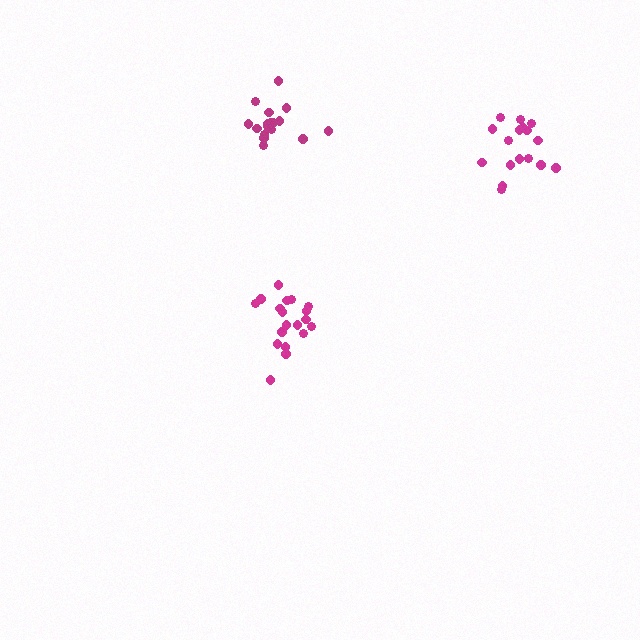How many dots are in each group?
Group 1: 17 dots, Group 2: 19 dots, Group 3: 17 dots (53 total).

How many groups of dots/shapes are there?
There are 3 groups.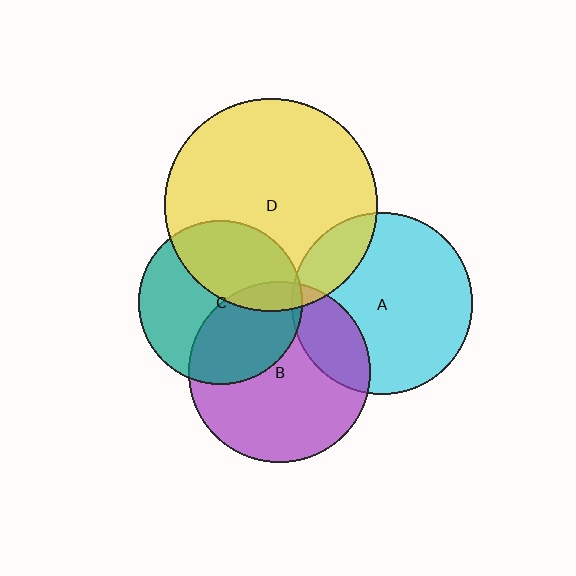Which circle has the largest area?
Circle D (yellow).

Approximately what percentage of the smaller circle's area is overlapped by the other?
Approximately 20%.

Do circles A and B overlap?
Yes.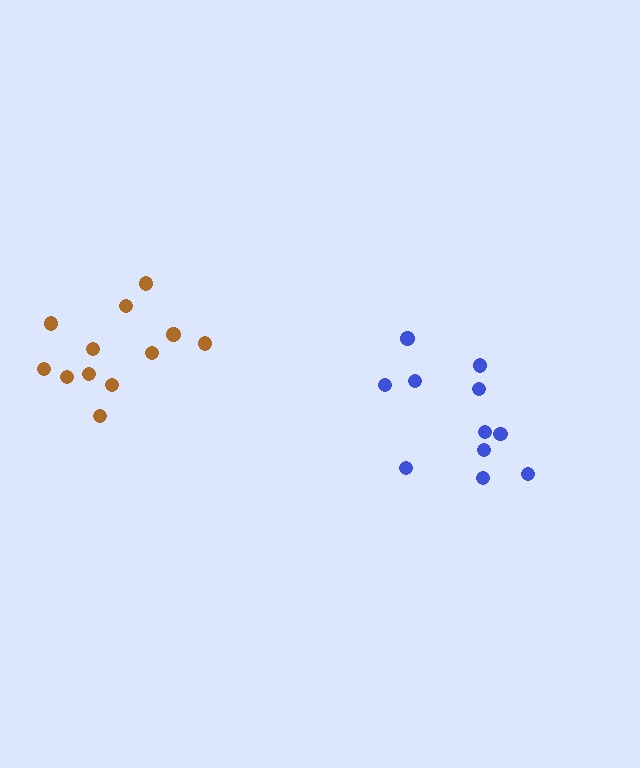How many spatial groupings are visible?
There are 2 spatial groupings.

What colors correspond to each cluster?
The clusters are colored: brown, blue.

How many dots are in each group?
Group 1: 12 dots, Group 2: 11 dots (23 total).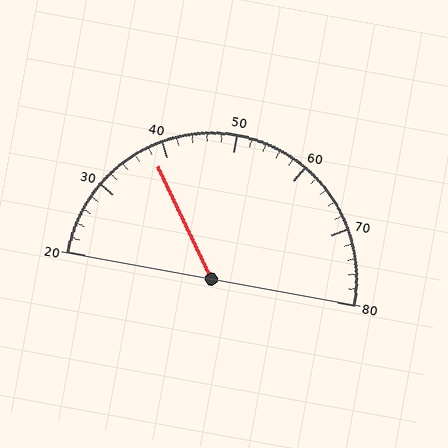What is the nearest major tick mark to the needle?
The nearest major tick mark is 40.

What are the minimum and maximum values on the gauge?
The gauge ranges from 20 to 80.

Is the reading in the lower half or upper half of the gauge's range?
The reading is in the lower half of the range (20 to 80).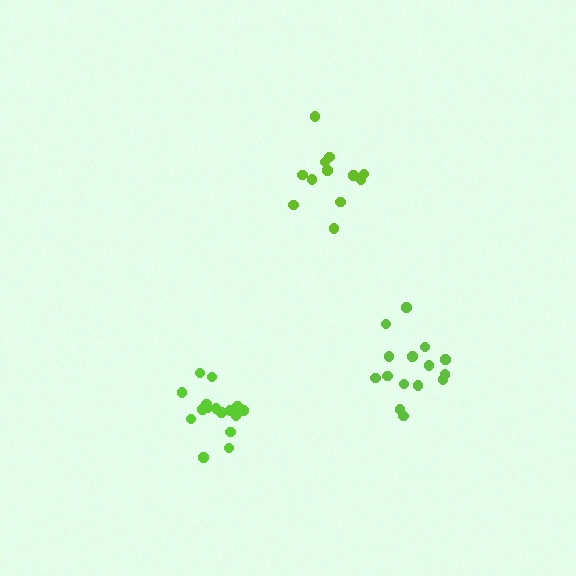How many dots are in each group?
Group 1: 12 dots, Group 2: 15 dots, Group 3: 16 dots (43 total).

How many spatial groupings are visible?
There are 3 spatial groupings.